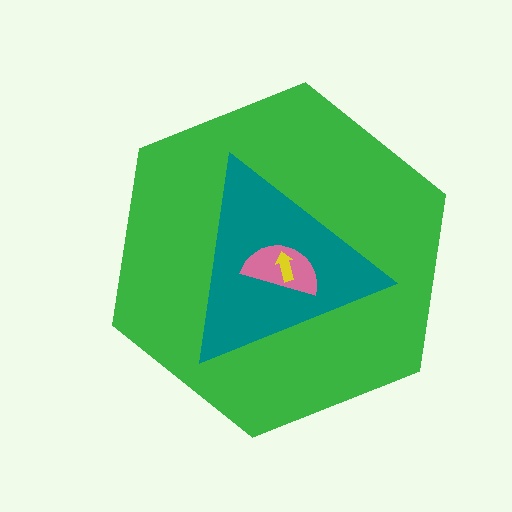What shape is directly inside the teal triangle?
The pink semicircle.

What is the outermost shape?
The green hexagon.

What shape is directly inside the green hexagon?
The teal triangle.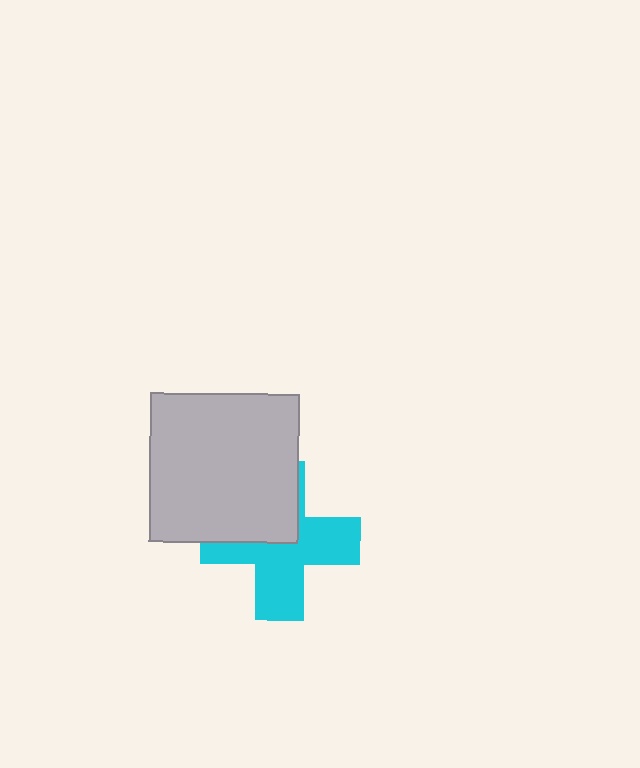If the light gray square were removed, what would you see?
You would see the complete cyan cross.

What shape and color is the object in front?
The object in front is a light gray square.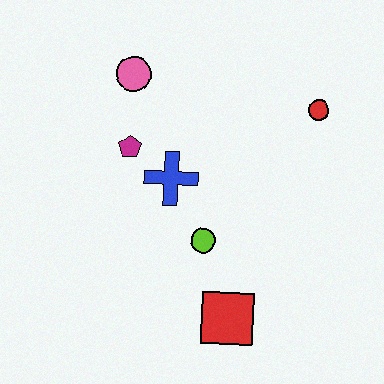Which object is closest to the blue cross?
The magenta pentagon is closest to the blue cross.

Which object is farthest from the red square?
The pink circle is farthest from the red square.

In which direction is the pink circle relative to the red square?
The pink circle is above the red square.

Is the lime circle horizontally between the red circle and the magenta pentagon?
Yes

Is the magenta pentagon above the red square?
Yes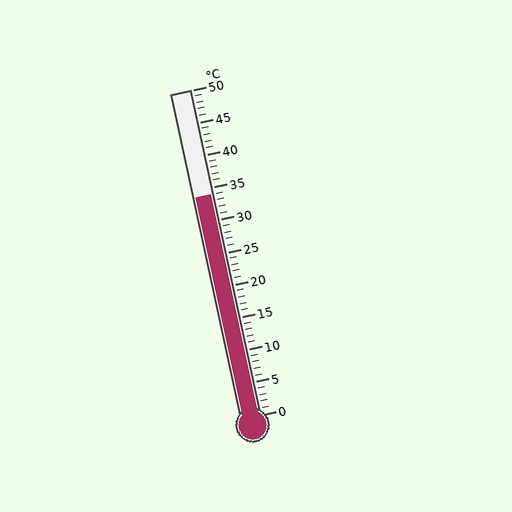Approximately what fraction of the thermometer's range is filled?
The thermometer is filled to approximately 70% of its range.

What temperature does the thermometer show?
The thermometer shows approximately 34°C.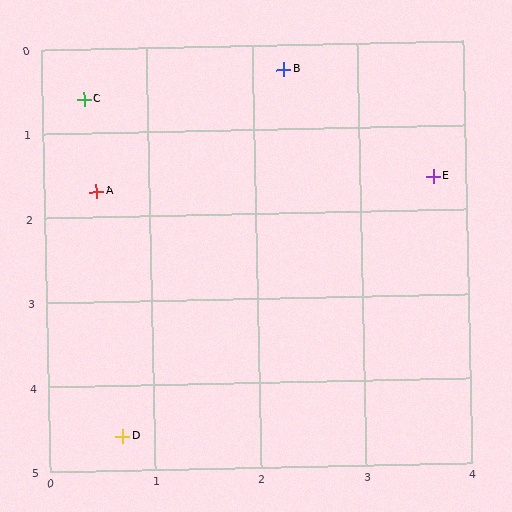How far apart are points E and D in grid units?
Points E and D are about 4.2 grid units apart.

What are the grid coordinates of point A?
Point A is at approximately (0.5, 1.7).